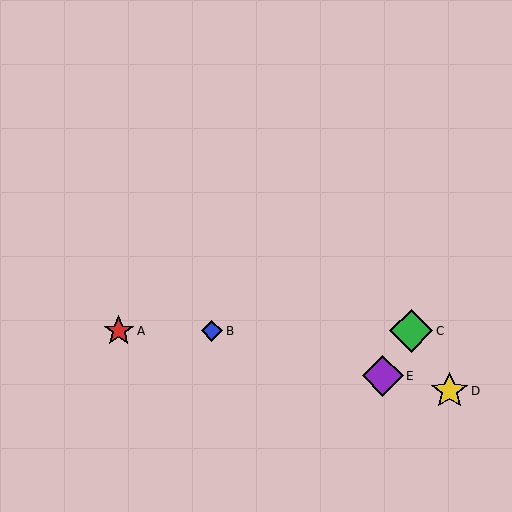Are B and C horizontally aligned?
Yes, both are at y≈331.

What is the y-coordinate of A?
Object A is at y≈331.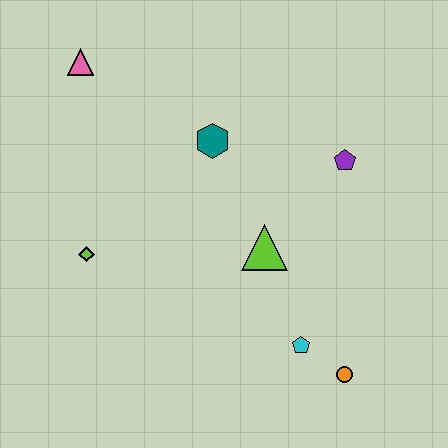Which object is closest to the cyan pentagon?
The orange circle is closest to the cyan pentagon.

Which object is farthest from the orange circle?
The pink triangle is farthest from the orange circle.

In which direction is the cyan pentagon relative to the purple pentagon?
The cyan pentagon is below the purple pentagon.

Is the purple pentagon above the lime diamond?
Yes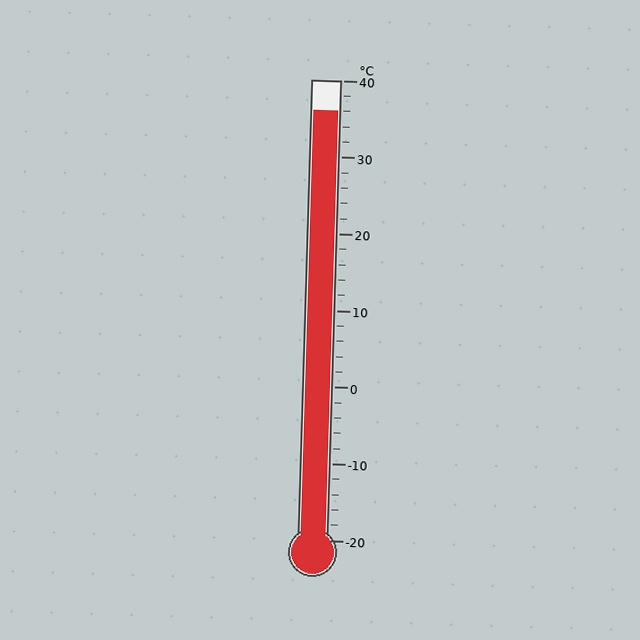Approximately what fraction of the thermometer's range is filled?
The thermometer is filled to approximately 95% of its range.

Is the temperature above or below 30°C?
The temperature is above 30°C.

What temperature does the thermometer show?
The thermometer shows approximately 36°C.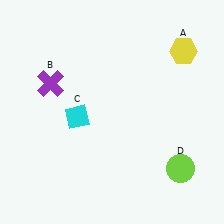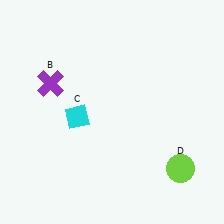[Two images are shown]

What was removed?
The yellow hexagon (A) was removed in Image 2.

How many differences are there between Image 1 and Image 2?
There is 1 difference between the two images.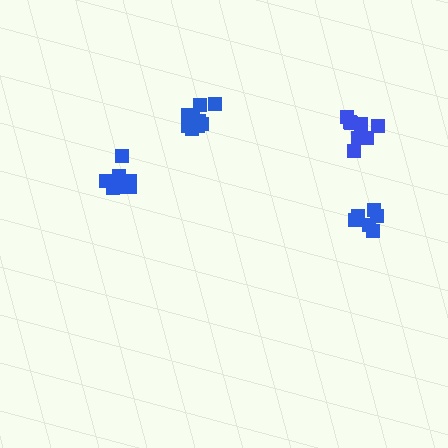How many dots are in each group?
Group 1: 8 dots, Group 2: 8 dots, Group 3: 10 dots, Group 4: 7 dots (33 total).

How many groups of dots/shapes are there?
There are 4 groups.